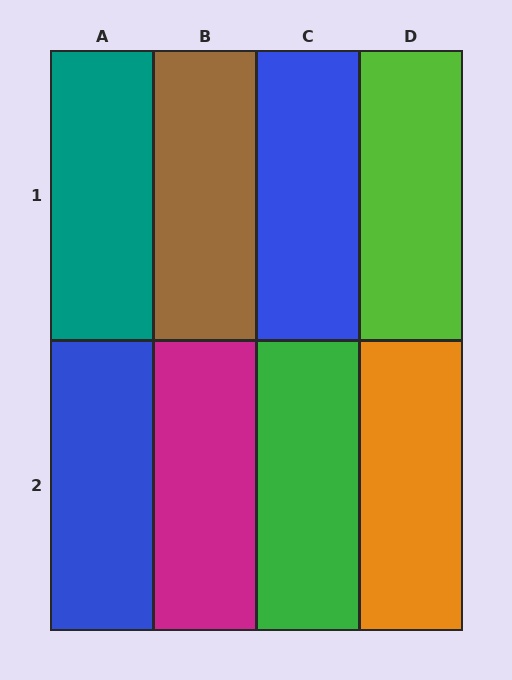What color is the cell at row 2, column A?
Blue.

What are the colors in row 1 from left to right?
Teal, brown, blue, lime.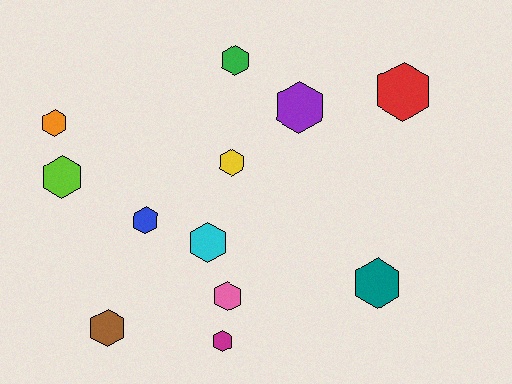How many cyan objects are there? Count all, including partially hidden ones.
There is 1 cyan object.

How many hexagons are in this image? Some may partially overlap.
There are 12 hexagons.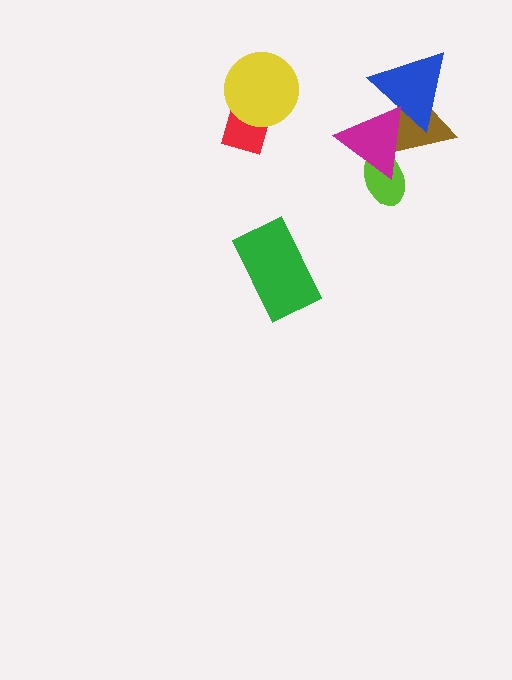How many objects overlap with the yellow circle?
1 object overlaps with the yellow circle.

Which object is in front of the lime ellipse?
The magenta triangle is in front of the lime ellipse.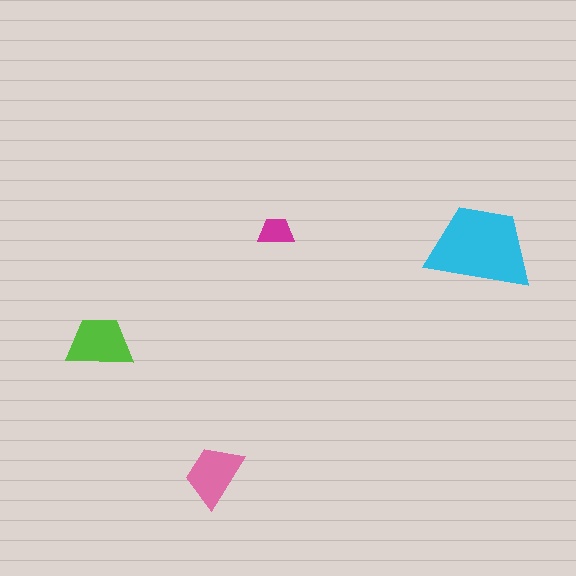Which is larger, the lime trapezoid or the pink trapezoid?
The lime one.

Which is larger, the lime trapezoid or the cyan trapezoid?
The cyan one.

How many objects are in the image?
There are 4 objects in the image.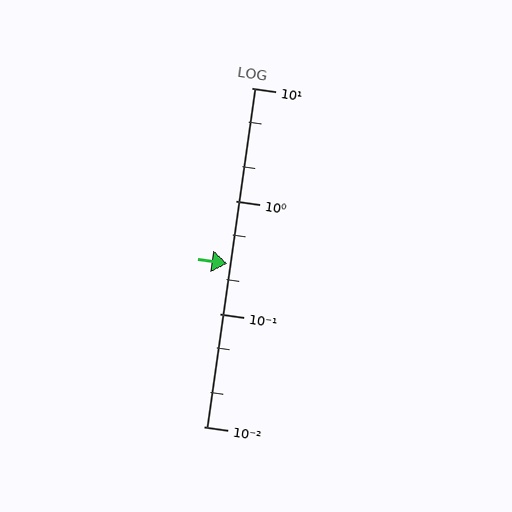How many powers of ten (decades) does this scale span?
The scale spans 3 decades, from 0.01 to 10.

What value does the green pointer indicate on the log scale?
The pointer indicates approximately 0.28.